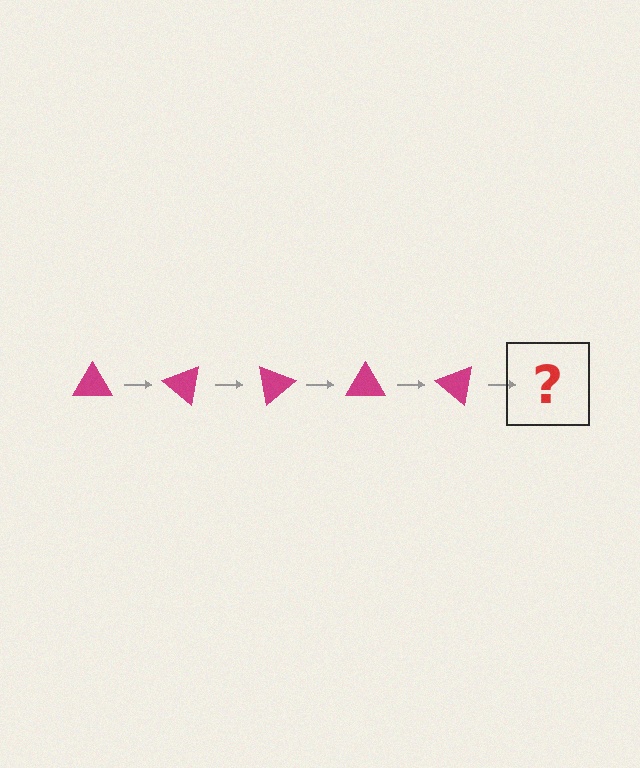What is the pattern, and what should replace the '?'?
The pattern is that the triangle rotates 40 degrees each step. The '?' should be a magenta triangle rotated 200 degrees.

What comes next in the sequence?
The next element should be a magenta triangle rotated 200 degrees.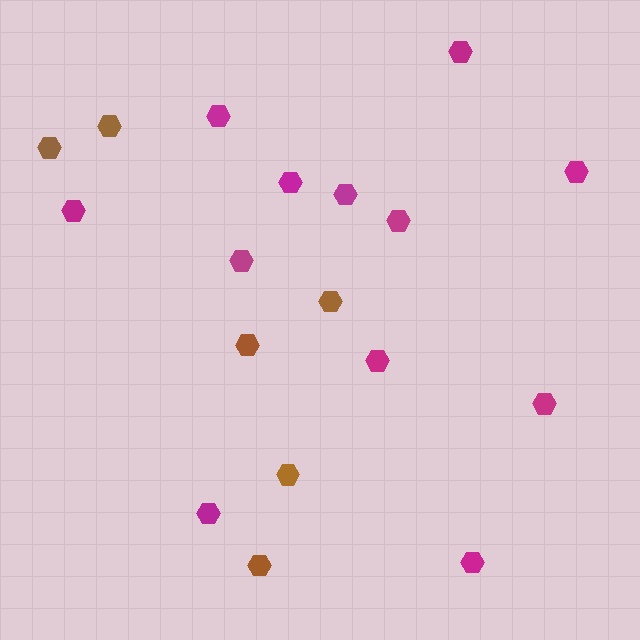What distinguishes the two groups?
There are 2 groups: one group of magenta hexagons (12) and one group of brown hexagons (6).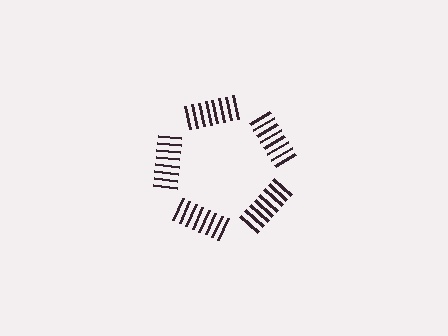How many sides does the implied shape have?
5 sides — the line-ends trace a pentagon.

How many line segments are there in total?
40 — 8 along each of the 5 edges.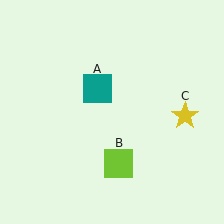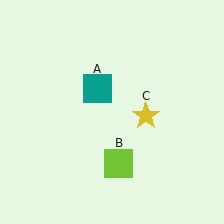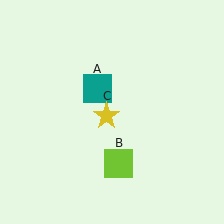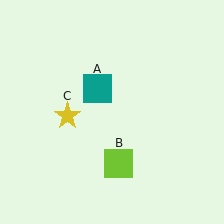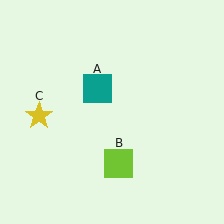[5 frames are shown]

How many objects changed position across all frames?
1 object changed position: yellow star (object C).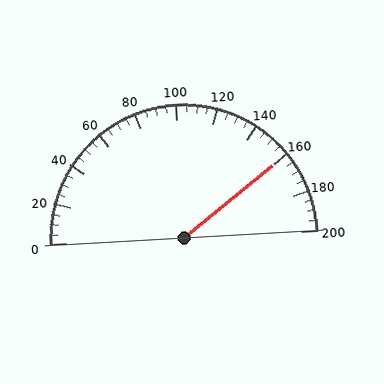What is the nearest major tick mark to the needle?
The nearest major tick mark is 160.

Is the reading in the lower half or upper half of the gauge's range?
The reading is in the upper half of the range (0 to 200).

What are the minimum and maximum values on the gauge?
The gauge ranges from 0 to 200.